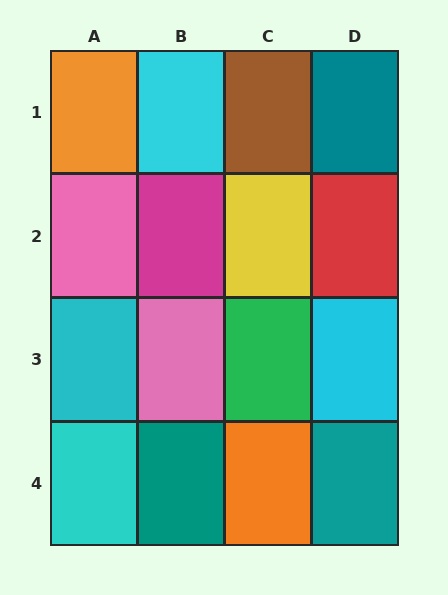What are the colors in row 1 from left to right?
Orange, cyan, brown, teal.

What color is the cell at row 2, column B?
Magenta.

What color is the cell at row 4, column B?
Teal.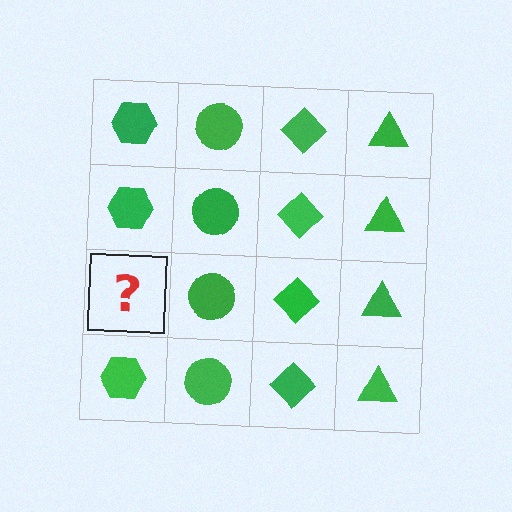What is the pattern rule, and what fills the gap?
The rule is that each column has a consistent shape. The gap should be filled with a green hexagon.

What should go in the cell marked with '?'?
The missing cell should contain a green hexagon.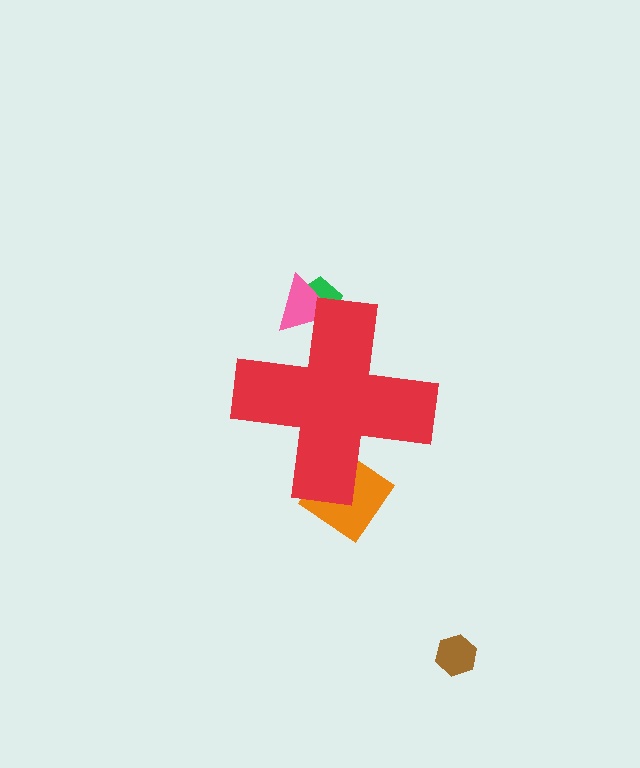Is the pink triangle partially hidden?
Yes, the pink triangle is partially hidden behind the red cross.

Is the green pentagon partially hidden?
Yes, the green pentagon is partially hidden behind the red cross.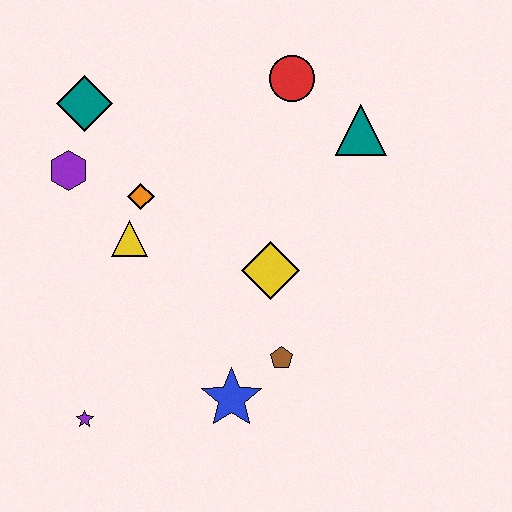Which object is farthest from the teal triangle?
The purple star is farthest from the teal triangle.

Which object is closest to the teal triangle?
The red circle is closest to the teal triangle.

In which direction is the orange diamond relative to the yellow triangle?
The orange diamond is above the yellow triangle.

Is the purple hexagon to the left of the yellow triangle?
Yes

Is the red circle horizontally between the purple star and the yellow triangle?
No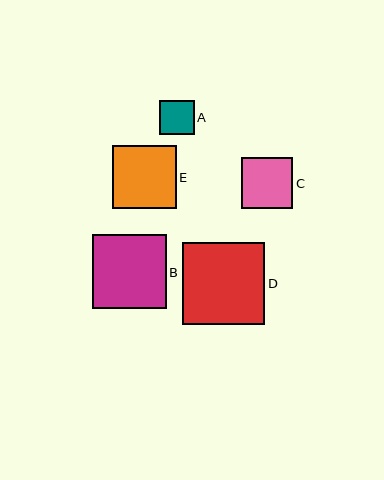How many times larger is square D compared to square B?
Square D is approximately 1.1 times the size of square B.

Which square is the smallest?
Square A is the smallest with a size of approximately 34 pixels.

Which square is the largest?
Square D is the largest with a size of approximately 82 pixels.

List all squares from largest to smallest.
From largest to smallest: D, B, E, C, A.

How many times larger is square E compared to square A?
Square E is approximately 1.9 times the size of square A.